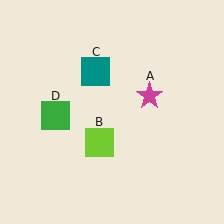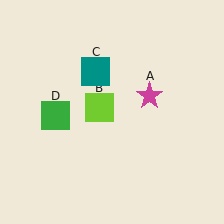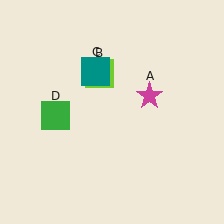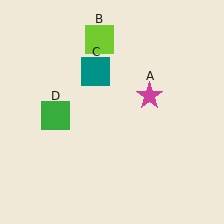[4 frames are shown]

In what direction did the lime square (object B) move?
The lime square (object B) moved up.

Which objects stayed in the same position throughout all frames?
Magenta star (object A) and teal square (object C) and green square (object D) remained stationary.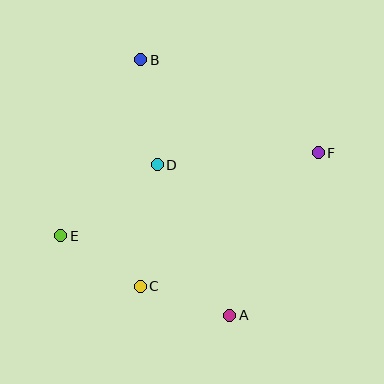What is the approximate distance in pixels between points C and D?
The distance between C and D is approximately 123 pixels.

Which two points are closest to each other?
Points C and E are closest to each other.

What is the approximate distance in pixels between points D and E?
The distance between D and E is approximately 120 pixels.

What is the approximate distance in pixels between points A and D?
The distance between A and D is approximately 167 pixels.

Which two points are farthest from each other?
Points A and B are farthest from each other.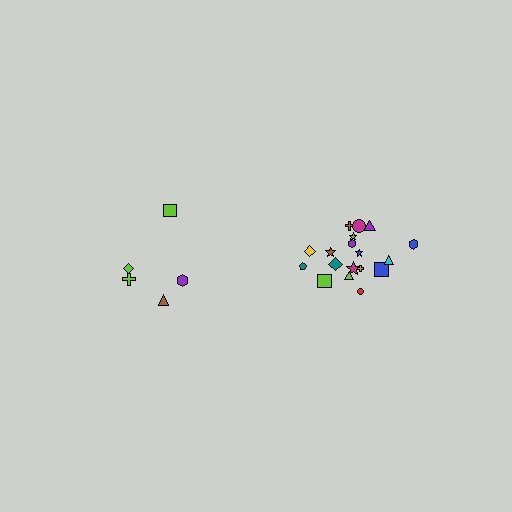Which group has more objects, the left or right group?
The right group.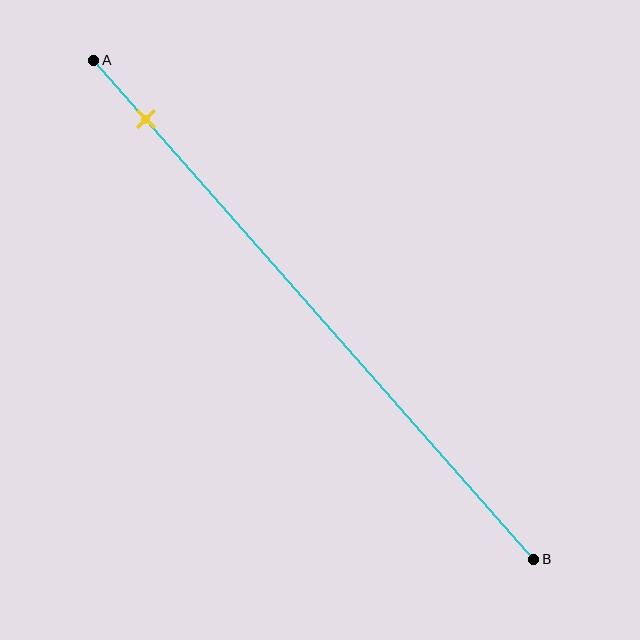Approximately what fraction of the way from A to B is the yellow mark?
The yellow mark is approximately 10% of the way from A to B.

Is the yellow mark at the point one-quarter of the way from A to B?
No, the mark is at about 10% from A, not at the 25% one-quarter point.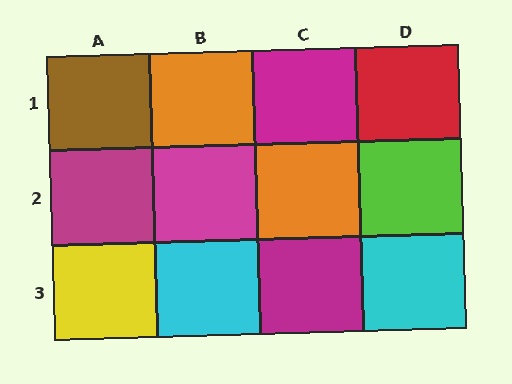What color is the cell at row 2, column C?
Orange.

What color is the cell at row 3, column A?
Yellow.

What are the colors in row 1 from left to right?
Brown, orange, magenta, red.